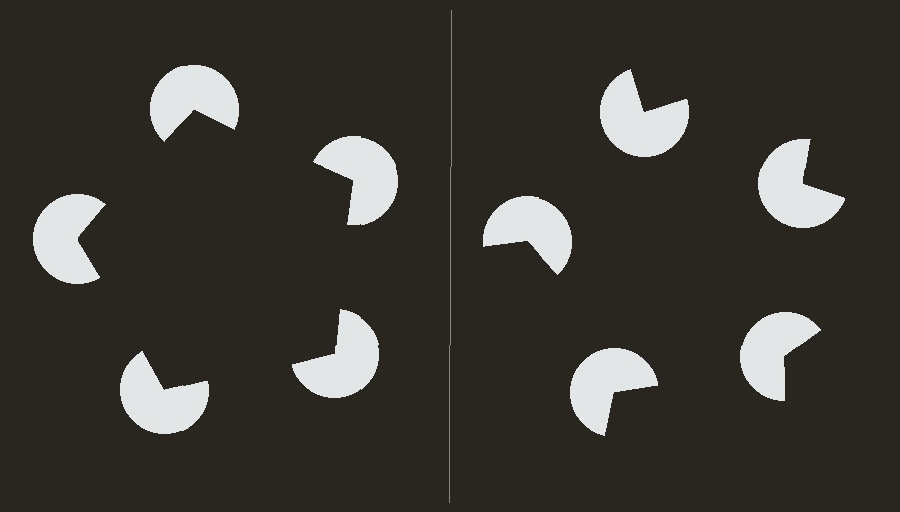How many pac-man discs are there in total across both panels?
10 — 5 on each side.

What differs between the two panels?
The pac-man discs are positioned identically on both sides; only the wedge orientations differ. On the left they align to a pentagon; on the right they are misaligned.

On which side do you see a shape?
An illusory pentagon appears on the left side. On the right side the wedge cuts are rotated, so no coherent shape forms.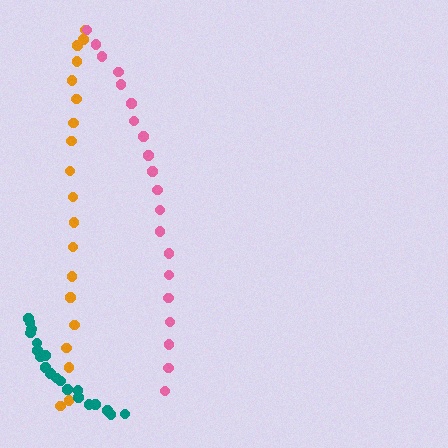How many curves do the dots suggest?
There are 3 distinct paths.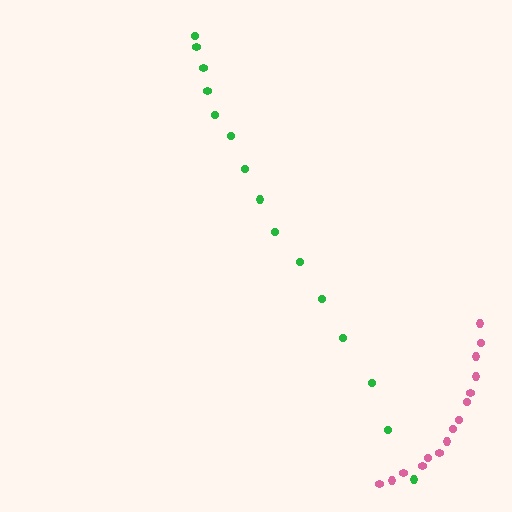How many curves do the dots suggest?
There are 2 distinct paths.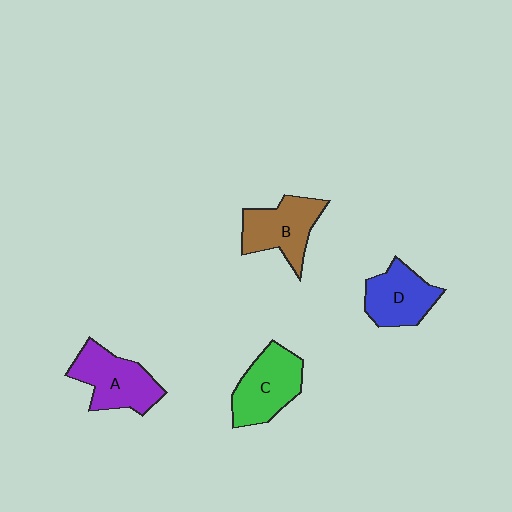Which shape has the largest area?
Shape A (purple).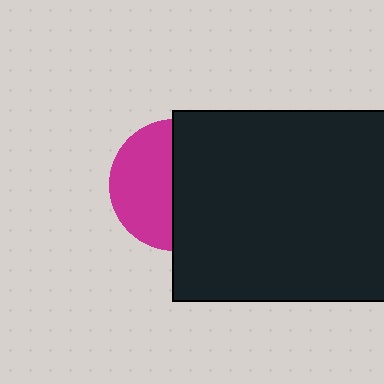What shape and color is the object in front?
The object in front is a black rectangle.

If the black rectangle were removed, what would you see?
You would see the complete magenta circle.